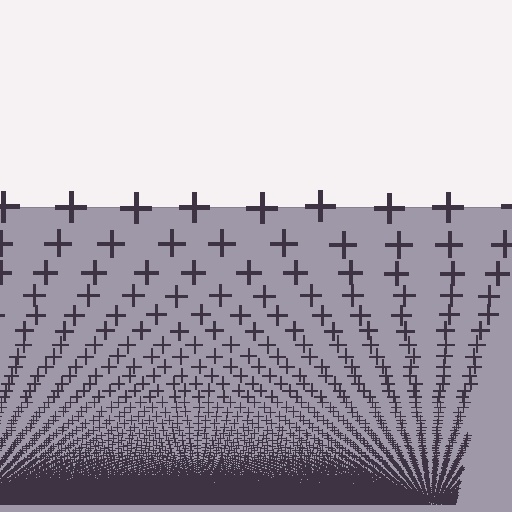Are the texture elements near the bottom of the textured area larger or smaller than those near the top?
Smaller. The gradient is inverted — elements near the bottom are smaller and denser.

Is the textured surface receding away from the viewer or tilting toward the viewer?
The surface appears to tilt toward the viewer. Texture elements get larger and sparser toward the top.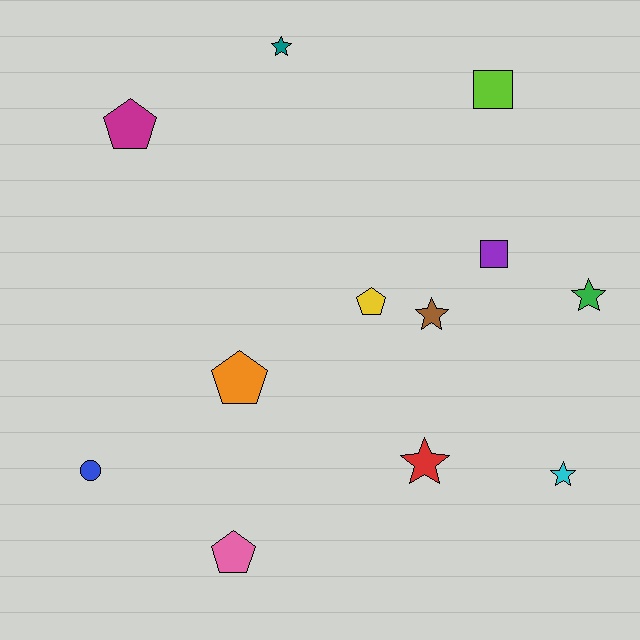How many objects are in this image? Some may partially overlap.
There are 12 objects.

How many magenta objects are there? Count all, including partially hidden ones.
There is 1 magenta object.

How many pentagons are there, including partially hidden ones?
There are 4 pentagons.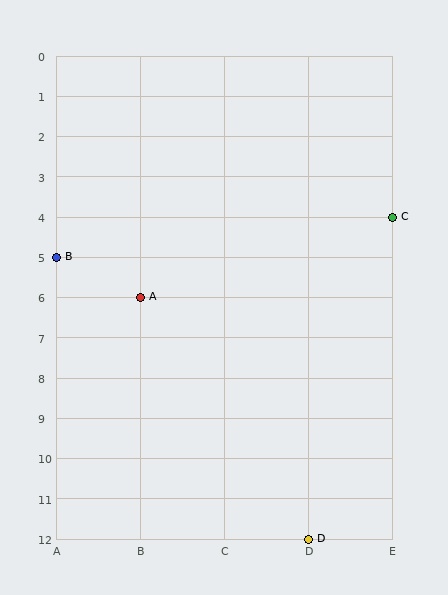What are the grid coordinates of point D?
Point D is at grid coordinates (D, 12).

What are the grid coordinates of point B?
Point B is at grid coordinates (A, 5).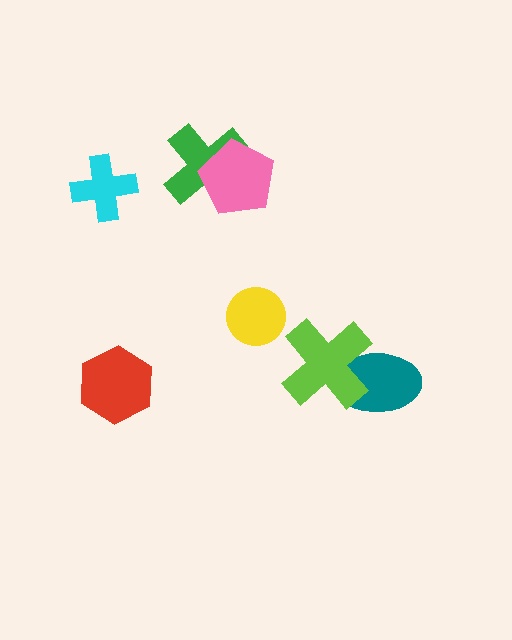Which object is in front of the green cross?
The pink pentagon is in front of the green cross.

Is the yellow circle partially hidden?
No, no other shape covers it.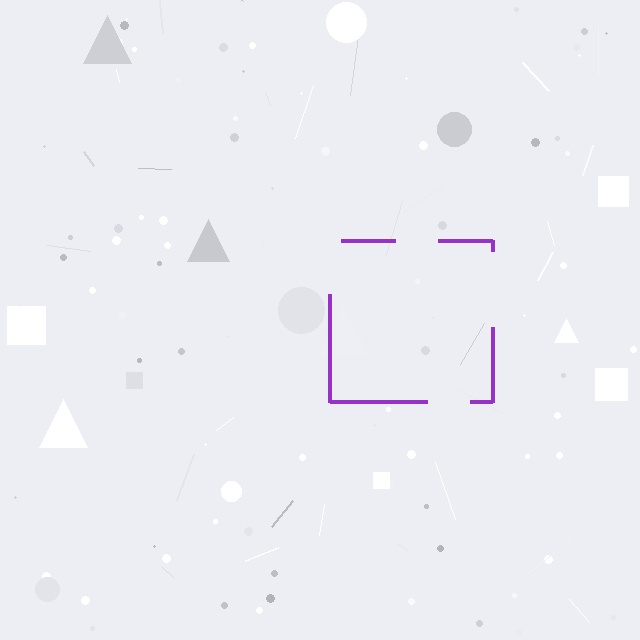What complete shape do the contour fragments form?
The contour fragments form a square.